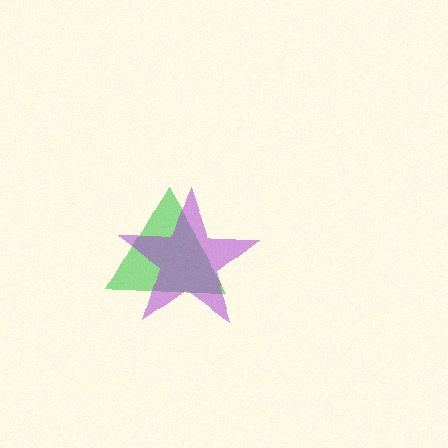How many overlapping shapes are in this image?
There are 2 overlapping shapes in the image.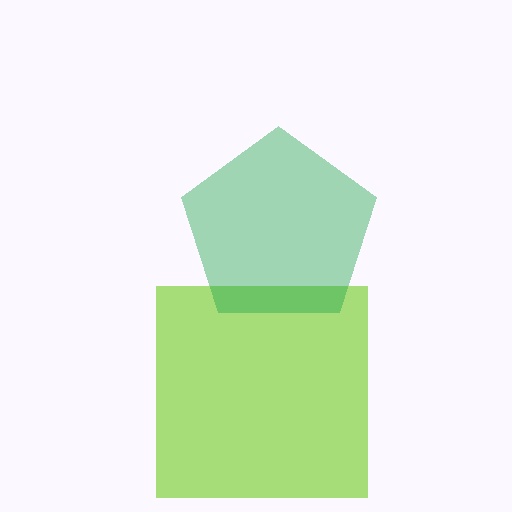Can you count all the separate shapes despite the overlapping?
Yes, there are 2 separate shapes.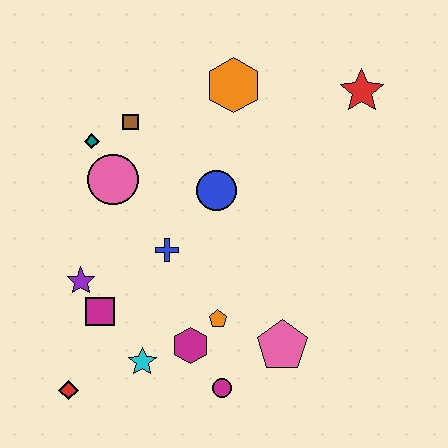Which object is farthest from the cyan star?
The red star is farthest from the cyan star.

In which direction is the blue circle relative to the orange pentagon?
The blue circle is above the orange pentagon.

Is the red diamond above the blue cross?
No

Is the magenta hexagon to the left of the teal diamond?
No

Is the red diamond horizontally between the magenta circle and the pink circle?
No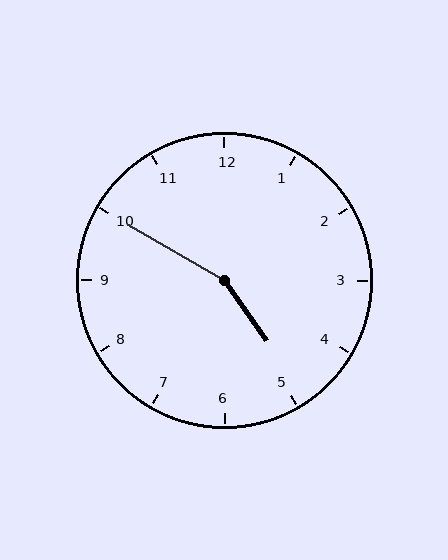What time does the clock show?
4:50.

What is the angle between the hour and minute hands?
Approximately 155 degrees.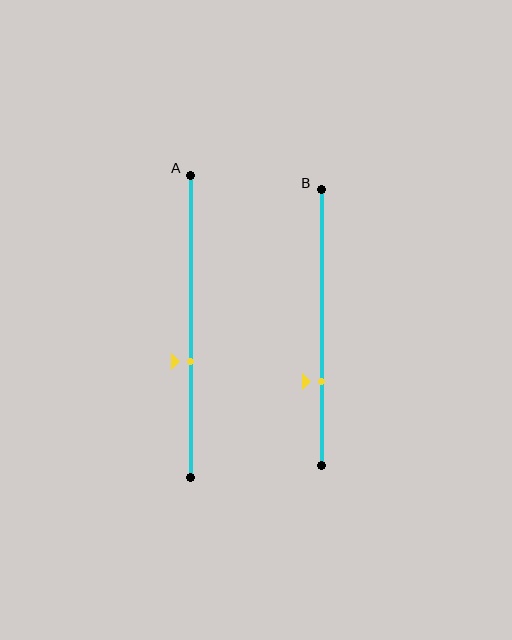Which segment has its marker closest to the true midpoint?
Segment A has its marker closest to the true midpoint.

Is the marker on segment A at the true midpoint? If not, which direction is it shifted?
No, the marker on segment A is shifted downward by about 12% of the segment length.